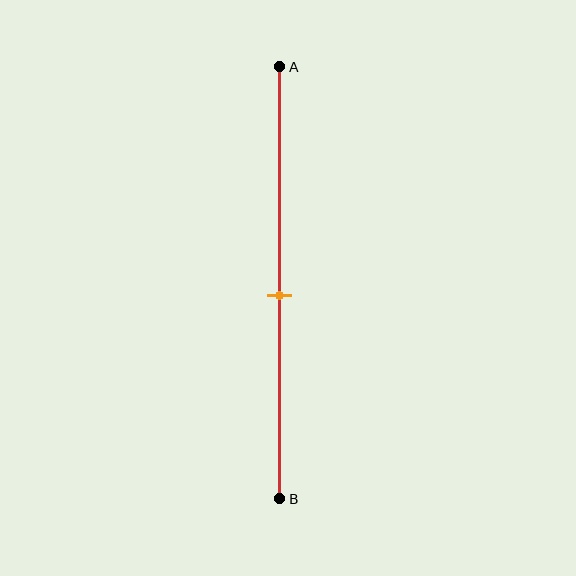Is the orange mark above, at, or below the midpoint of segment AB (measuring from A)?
The orange mark is approximately at the midpoint of segment AB.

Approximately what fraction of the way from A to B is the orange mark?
The orange mark is approximately 55% of the way from A to B.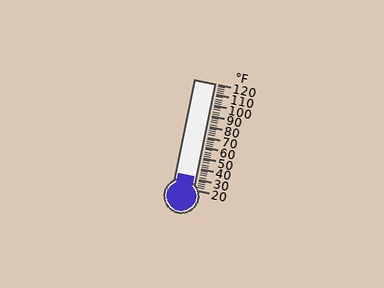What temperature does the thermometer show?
The thermometer shows approximately 32°F.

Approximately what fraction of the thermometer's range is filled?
The thermometer is filled to approximately 10% of its range.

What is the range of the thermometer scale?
The thermometer scale ranges from 20°F to 120°F.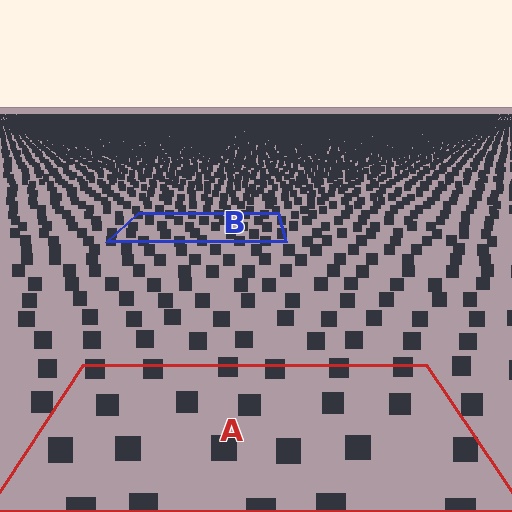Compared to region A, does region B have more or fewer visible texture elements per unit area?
Region B has more texture elements per unit area — they are packed more densely because it is farther away.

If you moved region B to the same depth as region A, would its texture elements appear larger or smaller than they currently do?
They would appear larger. At a closer depth, the same texture elements are projected at a bigger on-screen size.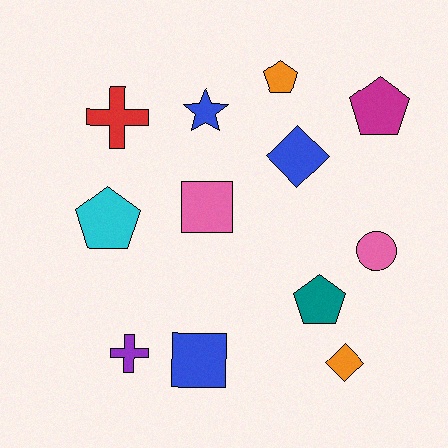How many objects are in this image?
There are 12 objects.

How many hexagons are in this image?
There are no hexagons.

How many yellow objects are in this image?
There are no yellow objects.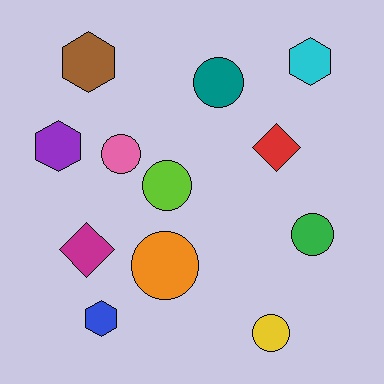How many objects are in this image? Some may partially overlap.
There are 12 objects.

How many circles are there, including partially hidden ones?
There are 6 circles.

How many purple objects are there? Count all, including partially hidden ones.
There is 1 purple object.